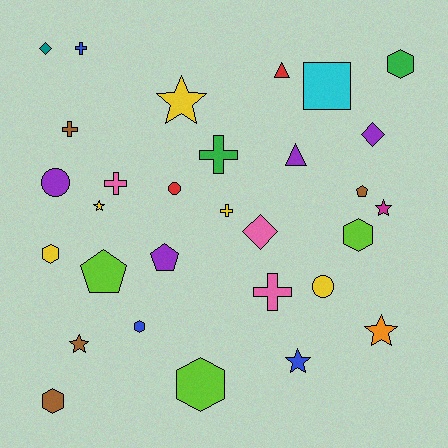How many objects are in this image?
There are 30 objects.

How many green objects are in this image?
There are 2 green objects.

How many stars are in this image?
There are 6 stars.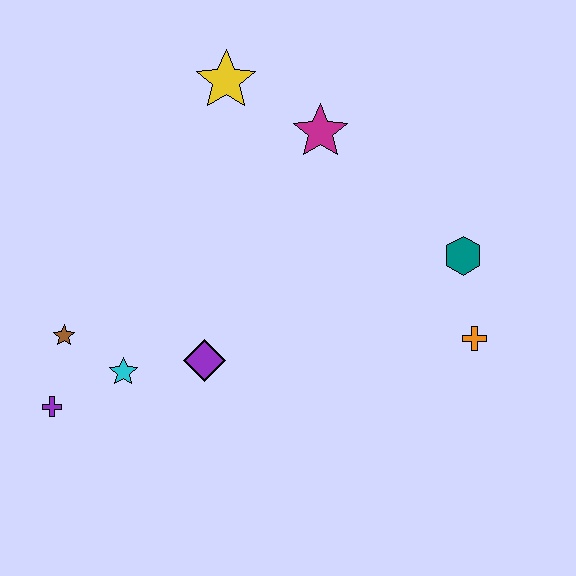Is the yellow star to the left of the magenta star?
Yes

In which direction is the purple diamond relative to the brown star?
The purple diamond is to the right of the brown star.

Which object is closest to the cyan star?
The brown star is closest to the cyan star.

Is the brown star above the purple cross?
Yes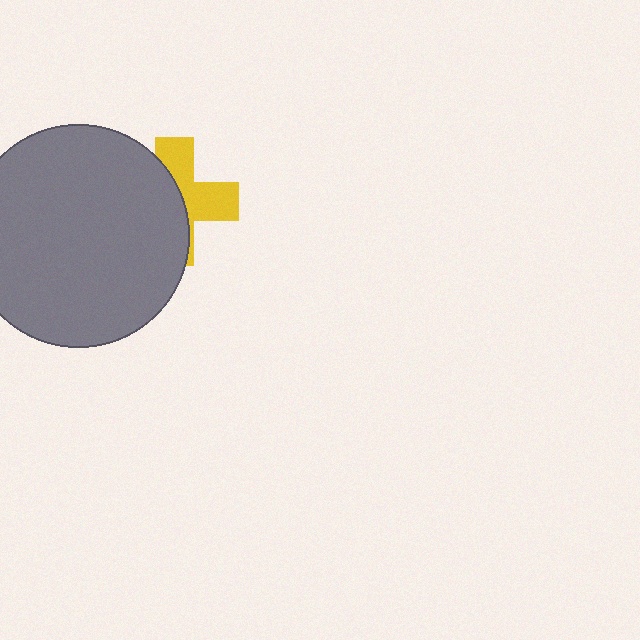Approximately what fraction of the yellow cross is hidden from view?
Roughly 55% of the yellow cross is hidden behind the gray circle.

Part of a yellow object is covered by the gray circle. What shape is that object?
It is a cross.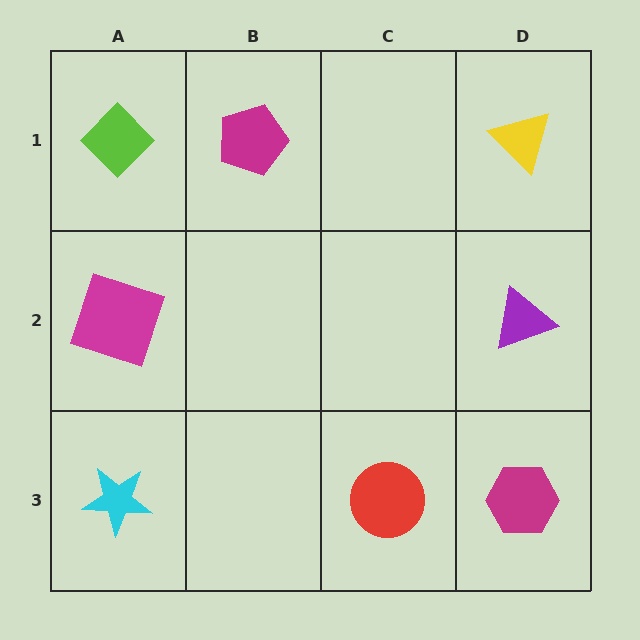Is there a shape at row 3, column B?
No, that cell is empty.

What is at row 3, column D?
A magenta hexagon.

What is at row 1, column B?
A magenta pentagon.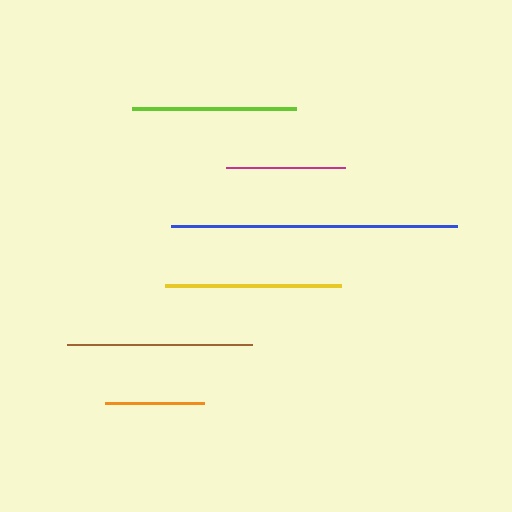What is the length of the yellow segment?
The yellow segment is approximately 176 pixels long.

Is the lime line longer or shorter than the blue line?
The blue line is longer than the lime line.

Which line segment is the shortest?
The orange line is the shortest at approximately 99 pixels.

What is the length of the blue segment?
The blue segment is approximately 287 pixels long.